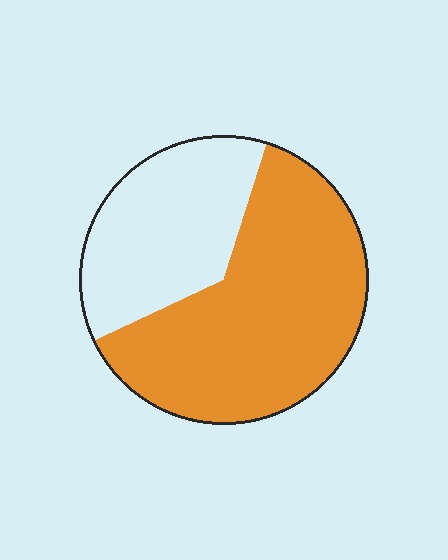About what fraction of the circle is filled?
About five eighths (5/8).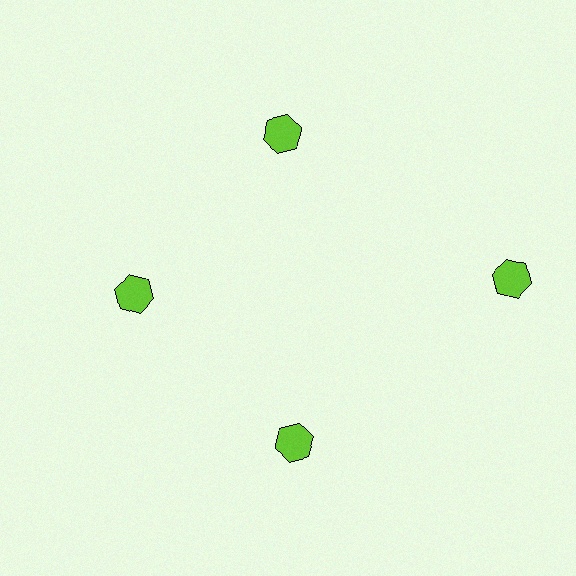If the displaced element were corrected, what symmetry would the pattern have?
It would have 4-fold rotational symmetry — the pattern would map onto itself every 90 degrees.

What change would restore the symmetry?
The symmetry would be restored by moving it inward, back onto the ring so that all 4 hexagons sit at equal angles and equal distance from the center.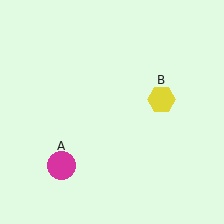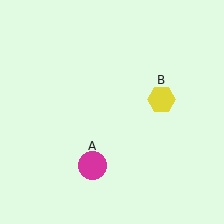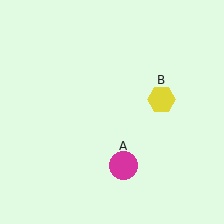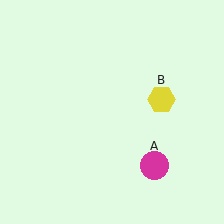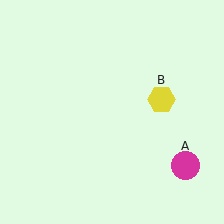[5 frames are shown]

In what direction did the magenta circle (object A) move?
The magenta circle (object A) moved right.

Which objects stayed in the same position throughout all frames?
Yellow hexagon (object B) remained stationary.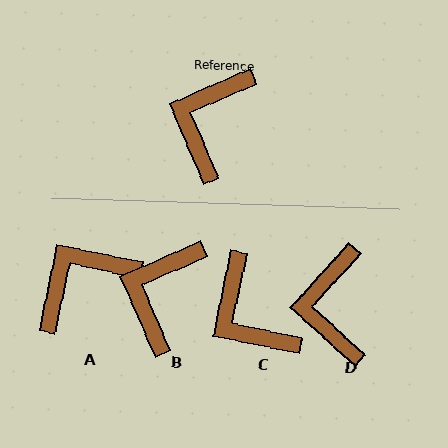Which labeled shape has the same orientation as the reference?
B.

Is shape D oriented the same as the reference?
No, it is off by about 24 degrees.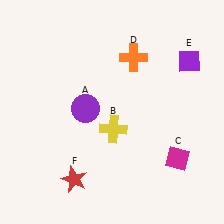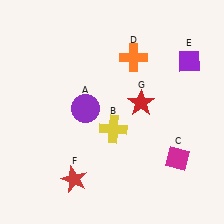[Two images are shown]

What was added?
A red star (G) was added in Image 2.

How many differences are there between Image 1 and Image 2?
There is 1 difference between the two images.